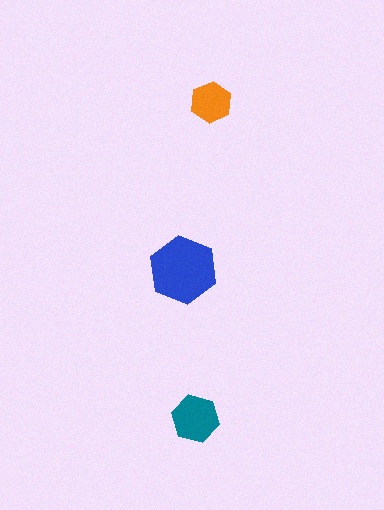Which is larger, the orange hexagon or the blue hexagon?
The blue one.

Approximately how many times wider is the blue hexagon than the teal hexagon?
About 1.5 times wider.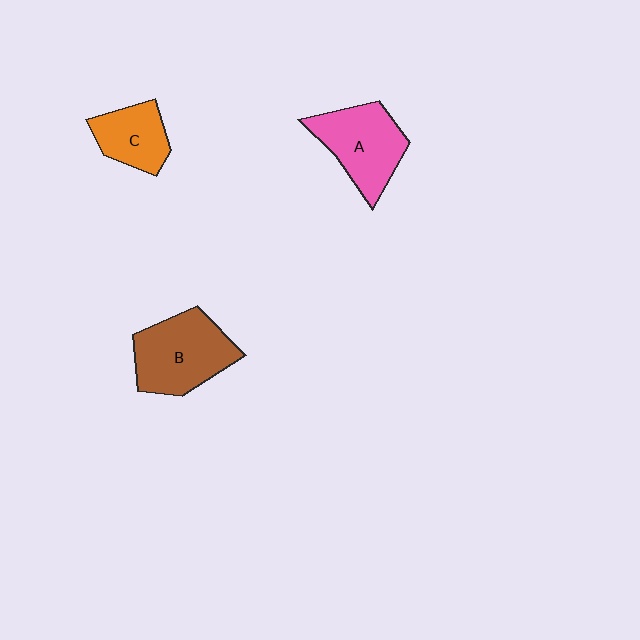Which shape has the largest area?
Shape B (brown).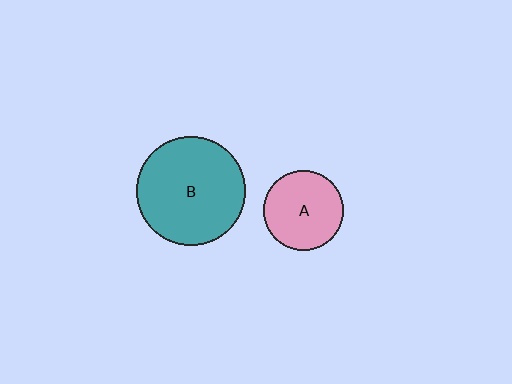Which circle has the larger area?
Circle B (teal).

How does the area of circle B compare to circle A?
Approximately 1.8 times.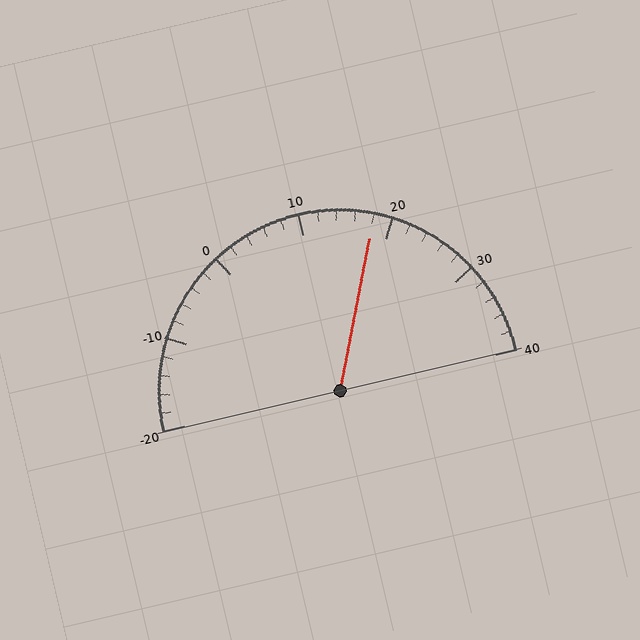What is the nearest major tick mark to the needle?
The nearest major tick mark is 20.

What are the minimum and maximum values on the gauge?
The gauge ranges from -20 to 40.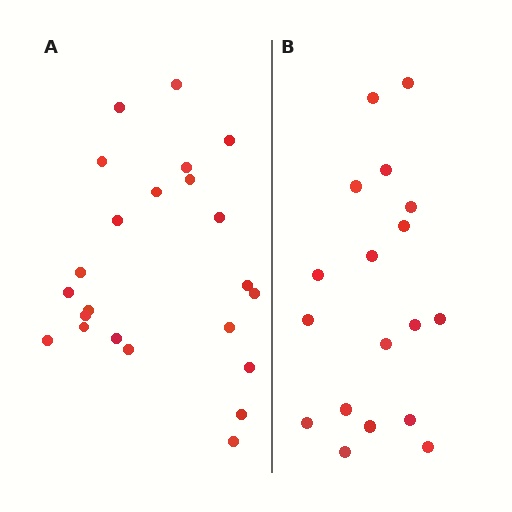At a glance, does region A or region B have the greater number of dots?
Region A (the left region) has more dots.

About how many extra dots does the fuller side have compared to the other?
Region A has about 5 more dots than region B.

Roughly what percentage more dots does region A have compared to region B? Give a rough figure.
About 30% more.